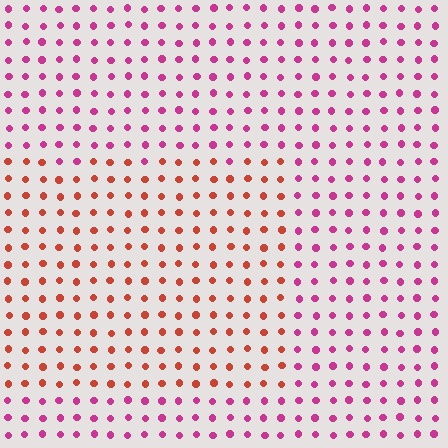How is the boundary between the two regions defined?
The boundary is defined purely by a slight shift in hue (about 44 degrees). Spacing, size, and orientation are identical on both sides.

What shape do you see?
I see a rectangle.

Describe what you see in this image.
The image is filled with small magenta elements in a uniform arrangement. A rectangle-shaped region is visible where the elements are tinted to a slightly different hue, forming a subtle color boundary.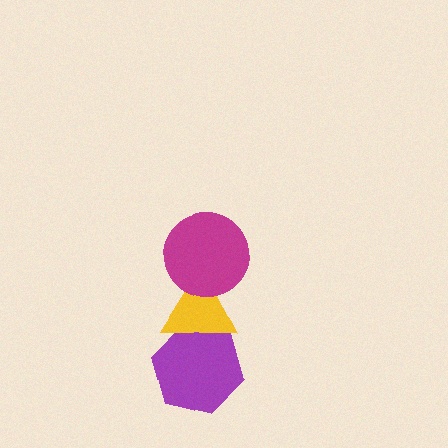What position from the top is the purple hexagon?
The purple hexagon is 3rd from the top.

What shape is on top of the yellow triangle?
The magenta circle is on top of the yellow triangle.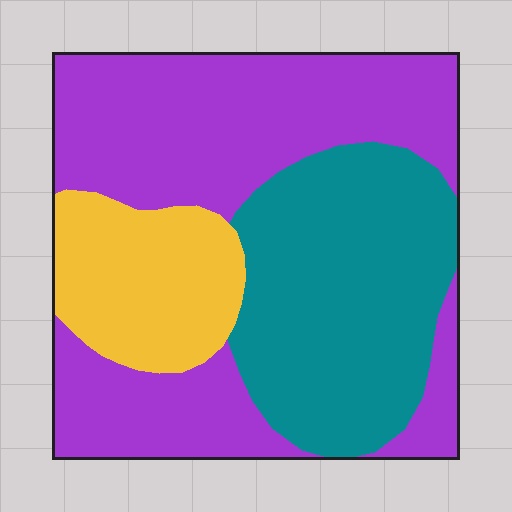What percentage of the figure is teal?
Teal covers around 35% of the figure.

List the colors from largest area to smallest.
From largest to smallest: purple, teal, yellow.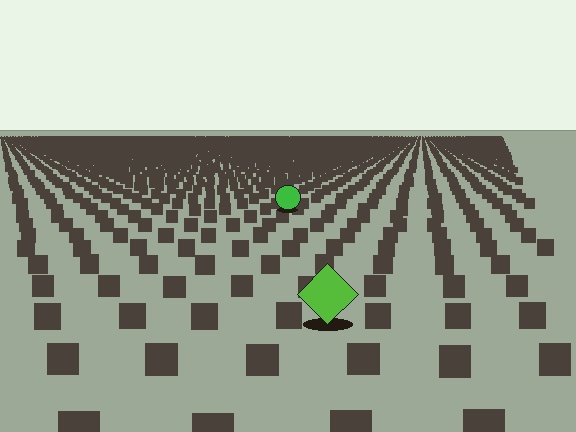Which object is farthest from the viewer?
The green circle is farthest from the viewer. It appears smaller and the ground texture around it is denser.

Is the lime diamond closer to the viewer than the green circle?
Yes. The lime diamond is closer — you can tell from the texture gradient: the ground texture is coarser near it.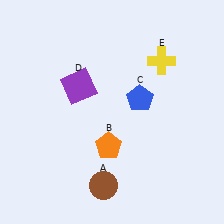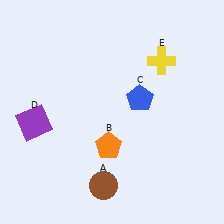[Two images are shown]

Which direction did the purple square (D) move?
The purple square (D) moved left.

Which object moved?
The purple square (D) moved left.